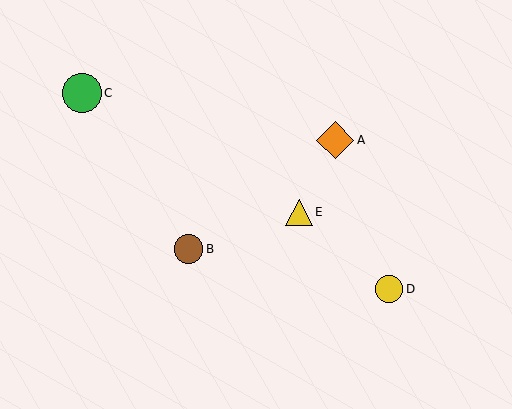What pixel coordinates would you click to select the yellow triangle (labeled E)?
Click at (299, 212) to select the yellow triangle E.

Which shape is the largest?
The green circle (labeled C) is the largest.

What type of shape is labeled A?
Shape A is an orange diamond.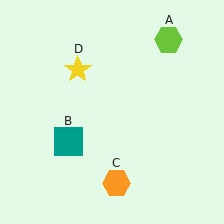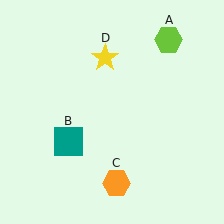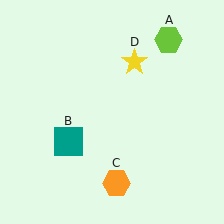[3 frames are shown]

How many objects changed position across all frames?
1 object changed position: yellow star (object D).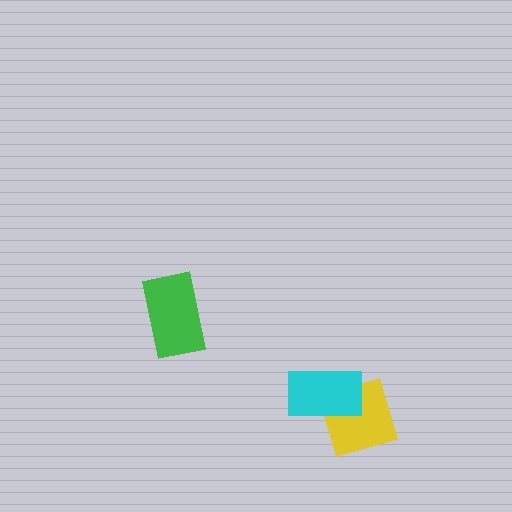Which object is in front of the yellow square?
The cyan rectangle is in front of the yellow square.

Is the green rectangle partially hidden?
No, no other shape covers it.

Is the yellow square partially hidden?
Yes, it is partially covered by another shape.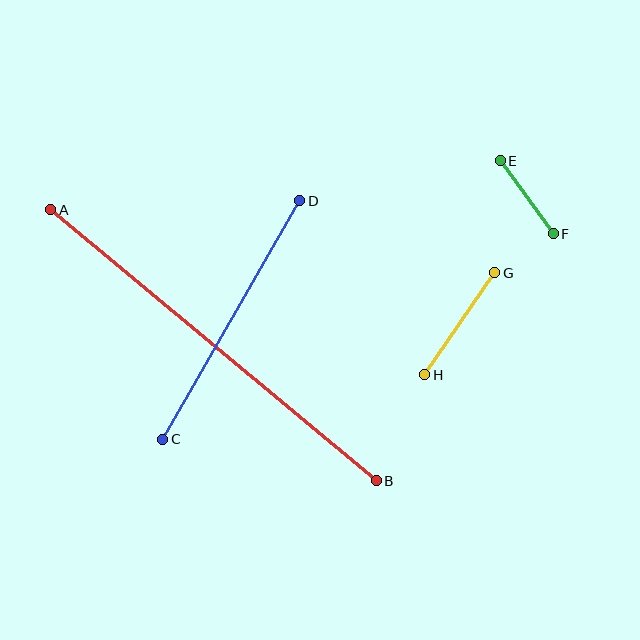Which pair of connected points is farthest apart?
Points A and B are farthest apart.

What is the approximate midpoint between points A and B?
The midpoint is at approximately (213, 345) pixels.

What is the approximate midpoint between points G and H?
The midpoint is at approximately (460, 324) pixels.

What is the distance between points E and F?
The distance is approximately 90 pixels.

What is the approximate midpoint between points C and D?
The midpoint is at approximately (231, 320) pixels.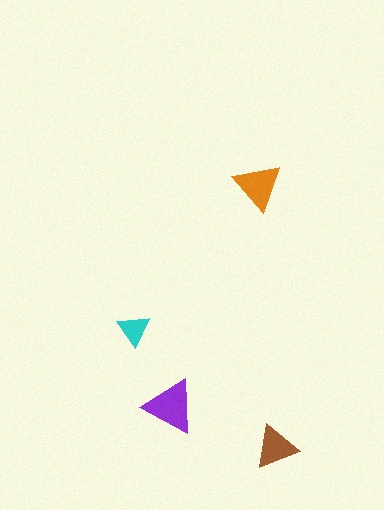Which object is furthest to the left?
The cyan triangle is leftmost.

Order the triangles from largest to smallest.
the purple one, the orange one, the brown one, the cyan one.